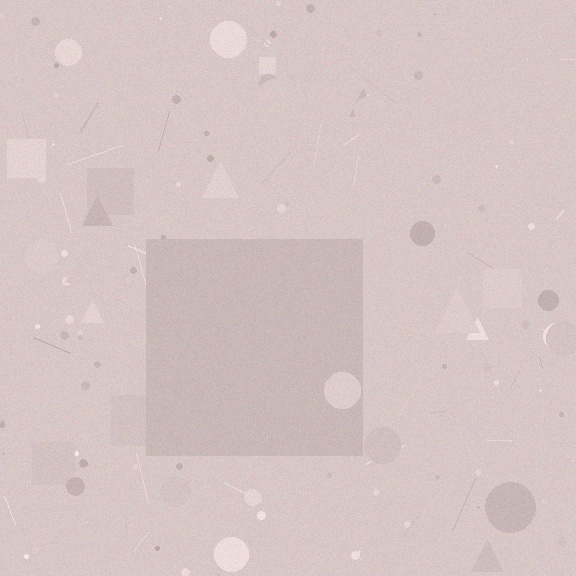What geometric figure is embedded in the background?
A square is embedded in the background.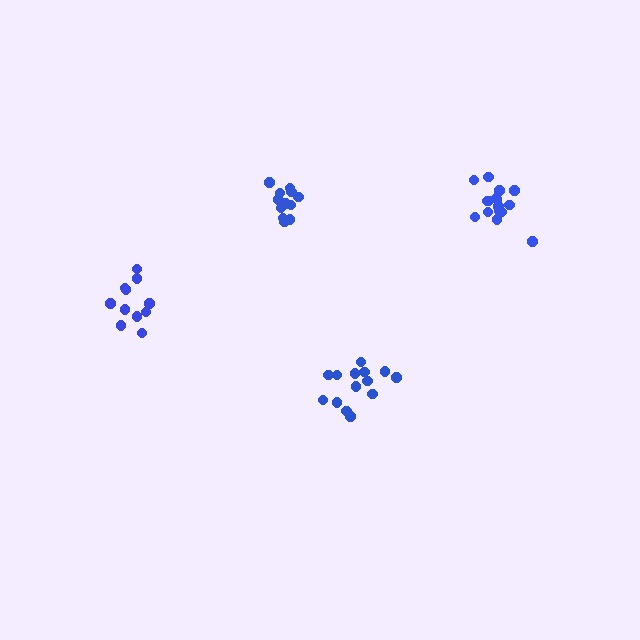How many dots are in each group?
Group 1: 12 dots, Group 2: 16 dots, Group 3: 11 dots, Group 4: 14 dots (53 total).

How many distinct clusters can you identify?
There are 4 distinct clusters.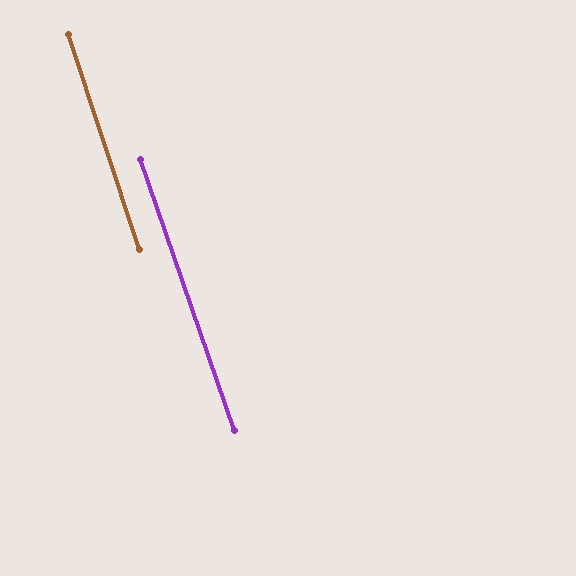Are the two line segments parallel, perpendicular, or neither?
Parallel — their directions differ by only 0.5°.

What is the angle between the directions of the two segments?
Approximately 1 degree.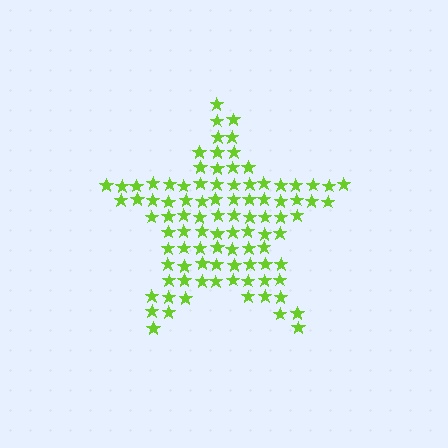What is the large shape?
The large shape is a star.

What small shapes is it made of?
It is made of small stars.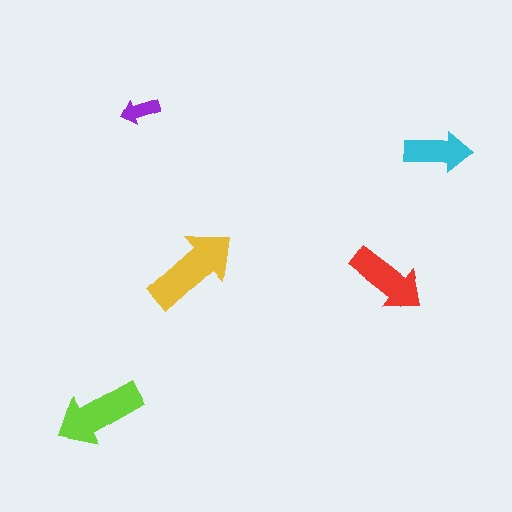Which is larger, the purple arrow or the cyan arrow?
The cyan one.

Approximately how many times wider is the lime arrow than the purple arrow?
About 2.5 times wider.